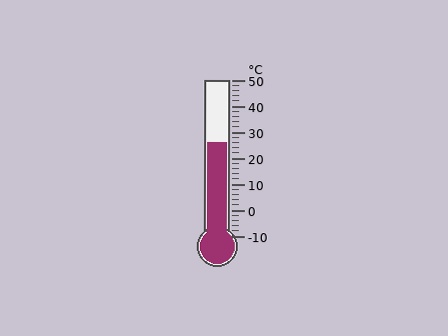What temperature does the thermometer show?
The thermometer shows approximately 26°C.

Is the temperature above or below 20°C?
The temperature is above 20°C.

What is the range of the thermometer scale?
The thermometer scale ranges from -10°C to 50°C.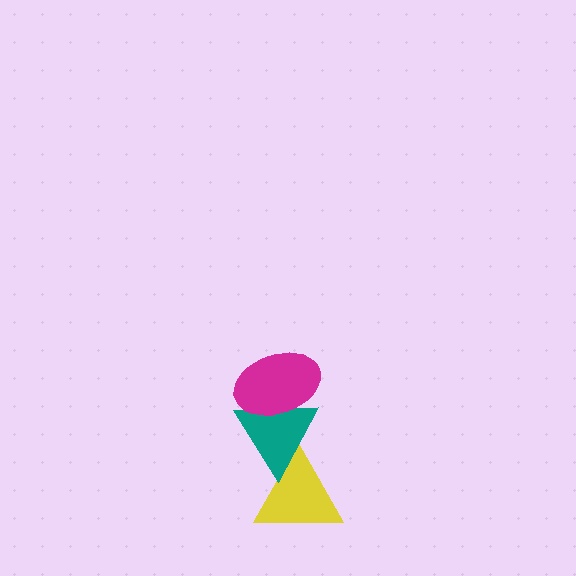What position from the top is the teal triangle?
The teal triangle is 2nd from the top.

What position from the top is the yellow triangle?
The yellow triangle is 3rd from the top.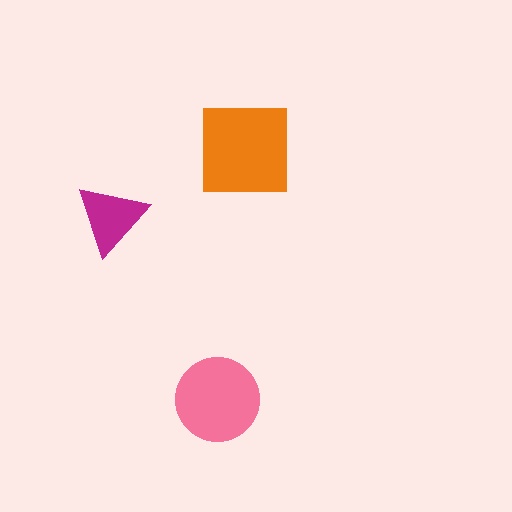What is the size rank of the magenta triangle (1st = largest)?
3rd.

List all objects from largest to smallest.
The orange square, the pink circle, the magenta triangle.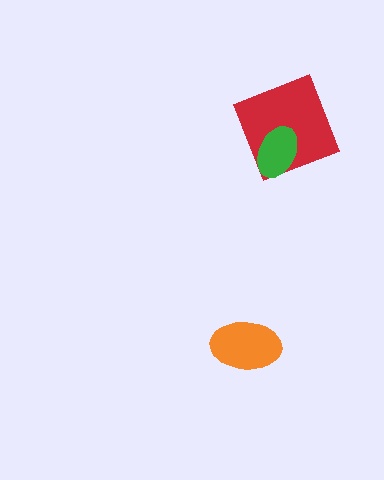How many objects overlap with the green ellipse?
1 object overlaps with the green ellipse.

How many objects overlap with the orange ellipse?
0 objects overlap with the orange ellipse.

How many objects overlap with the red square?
1 object overlaps with the red square.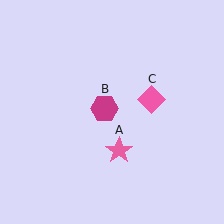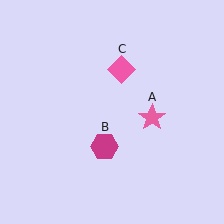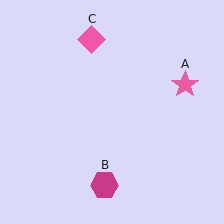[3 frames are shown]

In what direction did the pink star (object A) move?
The pink star (object A) moved up and to the right.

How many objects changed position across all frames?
3 objects changed position: pink star (object A), magenta hexagon (object B), pink diamond (object C).